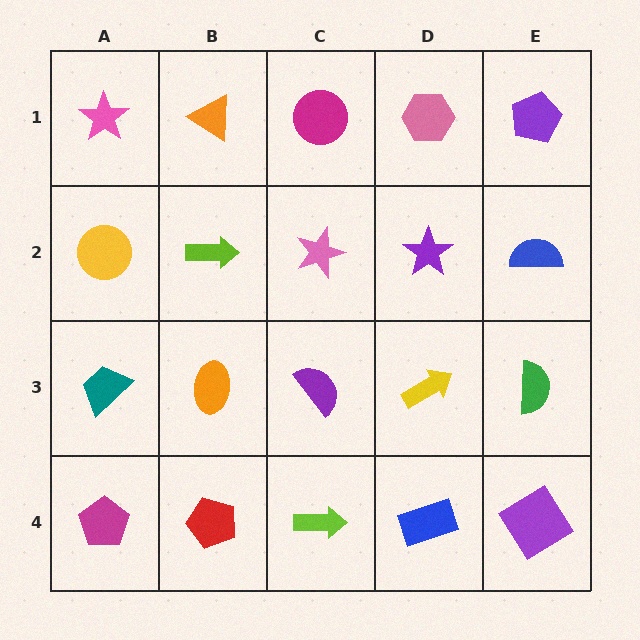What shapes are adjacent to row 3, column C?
A pink star (row 2, column C), a lime arrow (row 4, column C), an orange ellipse (row 3, column B), a yellow arrow (row 3, column D).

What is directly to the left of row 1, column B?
A pink star.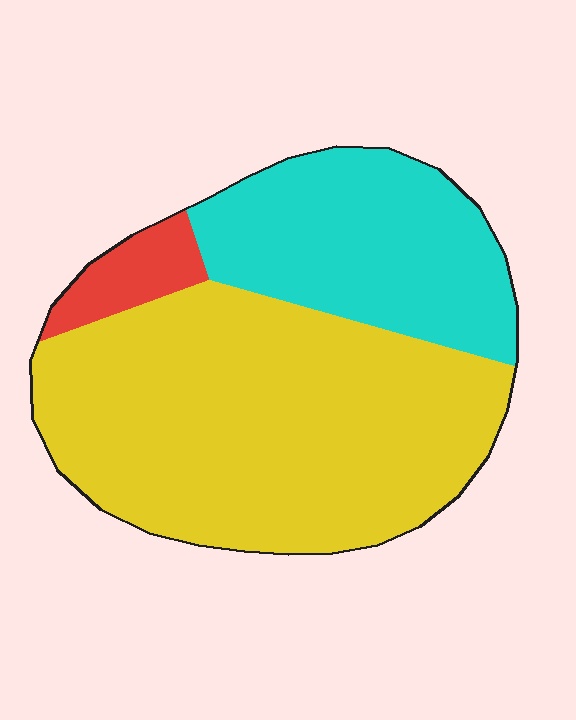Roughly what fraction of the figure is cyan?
Cyan covers around 30% of the figure.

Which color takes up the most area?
Yellow, at roughly 65%.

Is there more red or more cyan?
Cyan.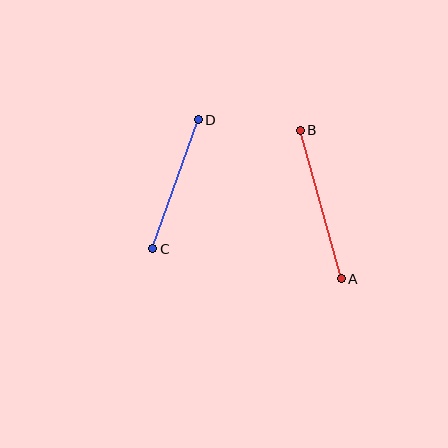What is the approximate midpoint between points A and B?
The midpoint is at approximately (321, 204) pixels.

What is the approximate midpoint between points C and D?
The midpoint is at approximately (175, 184) pixels.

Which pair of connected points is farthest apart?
Points A and B are farthest apart.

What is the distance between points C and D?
The distance is approximately 137 pixels.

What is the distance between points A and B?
The distance is approximately 154 pixels.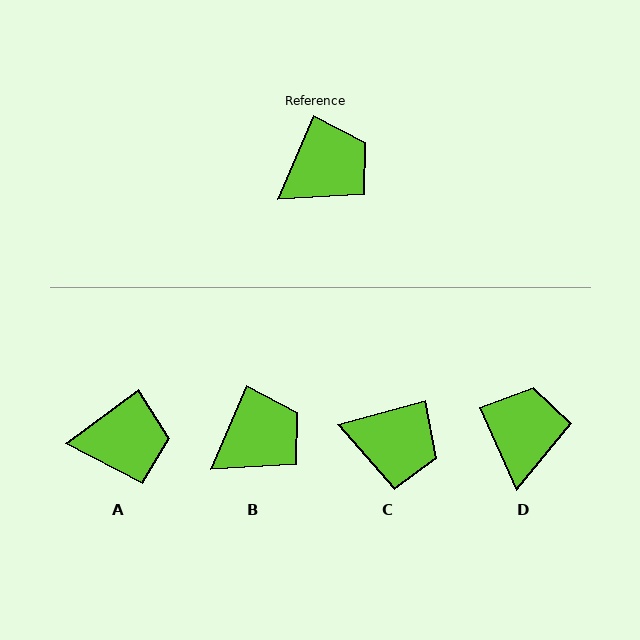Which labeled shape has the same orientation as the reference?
B.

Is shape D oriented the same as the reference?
No, it is off by about 47 degrees.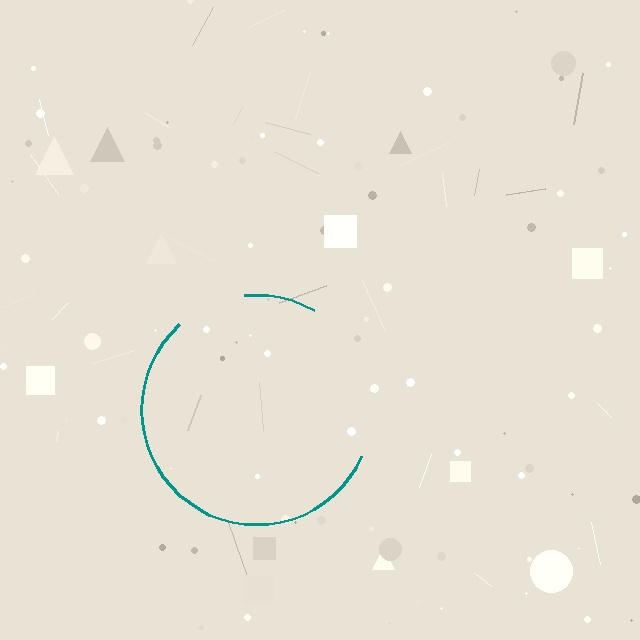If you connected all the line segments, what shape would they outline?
They would outline a circle.